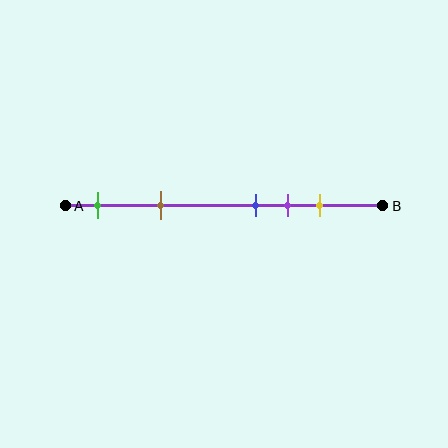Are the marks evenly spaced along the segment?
No, the marks are not evenly spaced.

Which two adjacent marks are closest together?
The blue and purple marks are the closest adjacent pair.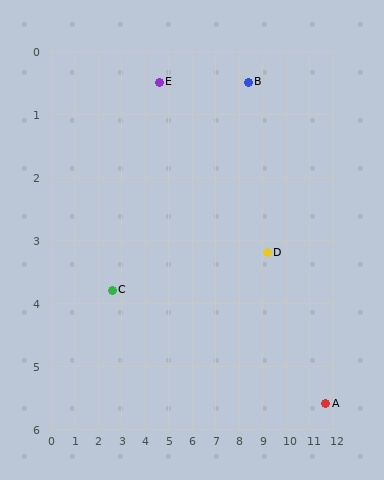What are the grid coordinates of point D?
Point D is at approximately (9.2, 3.2).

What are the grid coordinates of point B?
Point B is at approximately (8.4, 0.5).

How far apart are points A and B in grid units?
Points A and B are about 6.1 grid units apart.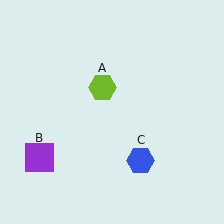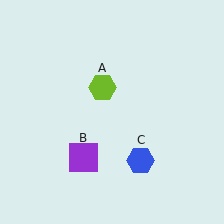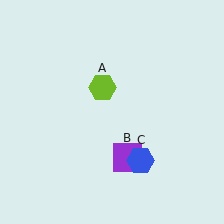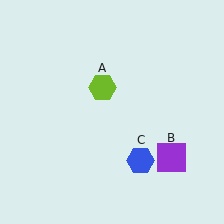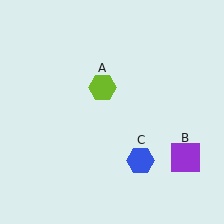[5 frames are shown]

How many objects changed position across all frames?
1 object changed position: purple square (object B).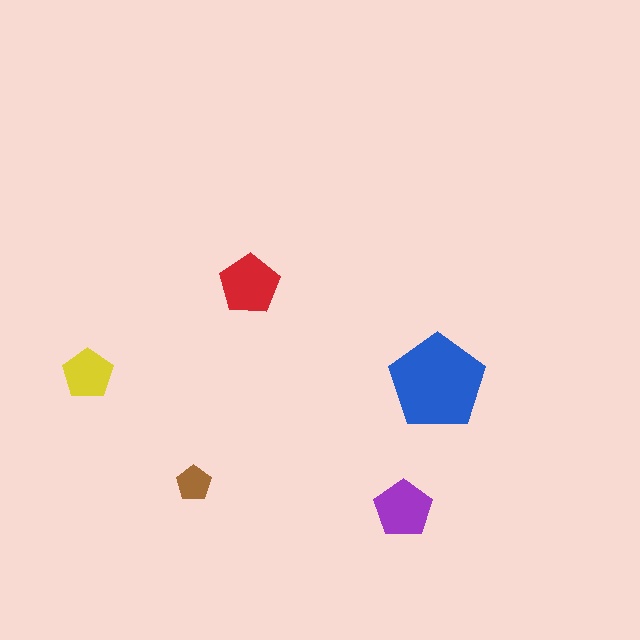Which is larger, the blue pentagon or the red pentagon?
The blue one.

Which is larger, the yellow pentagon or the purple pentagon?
The purple one.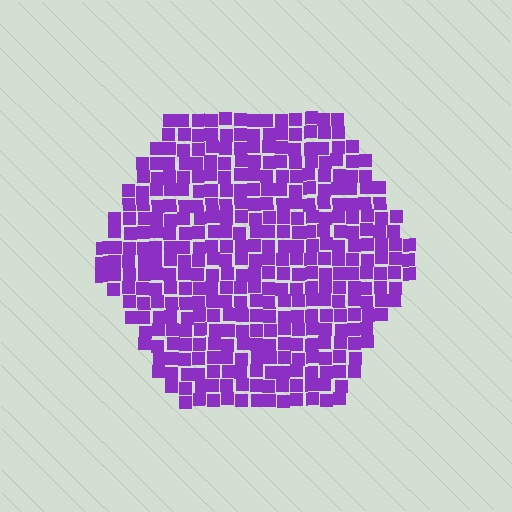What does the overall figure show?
The overall figure shows a hexagon.